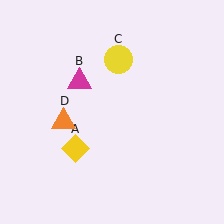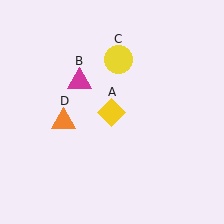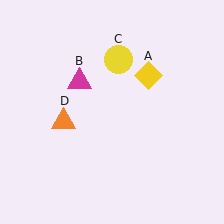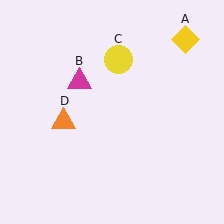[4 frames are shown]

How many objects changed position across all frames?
1 object changed position: yellow diamond (object A).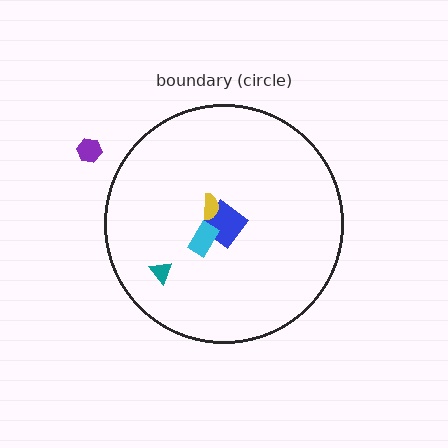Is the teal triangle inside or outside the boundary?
Inside.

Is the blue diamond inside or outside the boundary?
Inside.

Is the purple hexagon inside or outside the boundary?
Outside.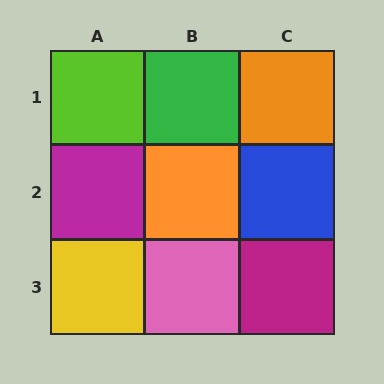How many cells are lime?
1 cell is lime.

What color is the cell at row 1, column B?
Green.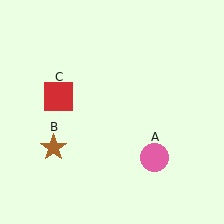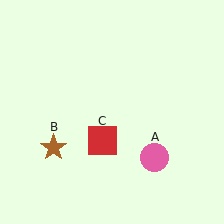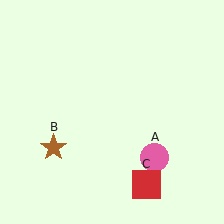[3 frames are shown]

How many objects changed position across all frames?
1 object changed position: red square (object C).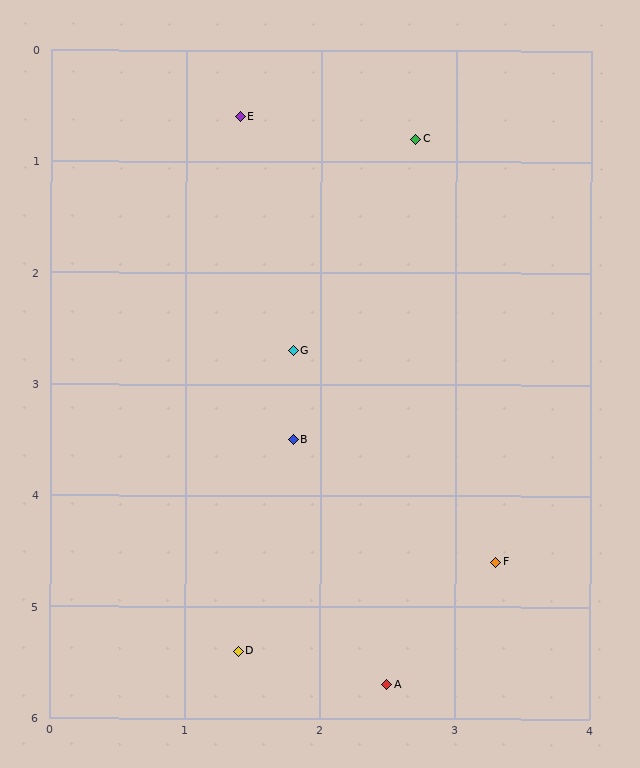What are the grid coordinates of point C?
Point C is at approximately (2.7, 0.8).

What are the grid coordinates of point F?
Point F is at approximately (3.3, 4.6).